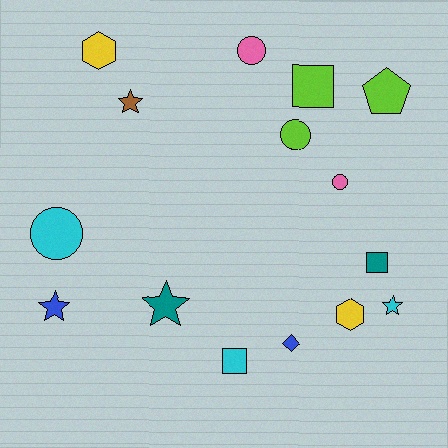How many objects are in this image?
There are 15 objects.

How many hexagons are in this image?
There are 2 hexagons.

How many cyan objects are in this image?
There are 3 cyan objects.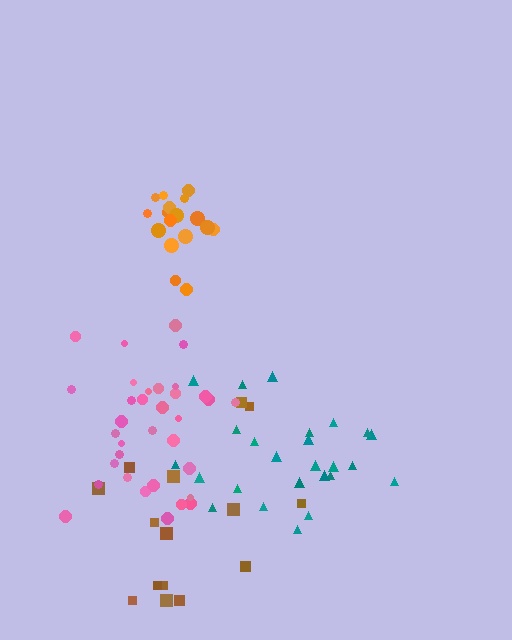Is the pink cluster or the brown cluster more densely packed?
Pink.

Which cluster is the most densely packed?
Orange.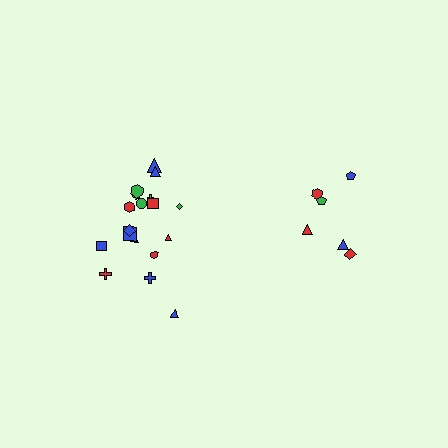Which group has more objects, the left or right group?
The left group.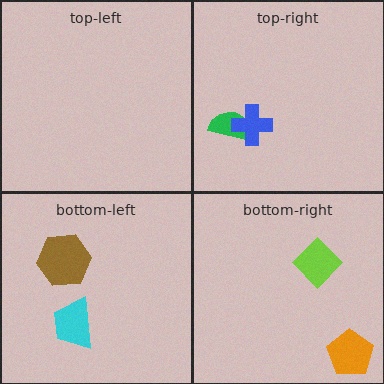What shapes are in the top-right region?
The green semicircle, the blue cross.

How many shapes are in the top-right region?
2.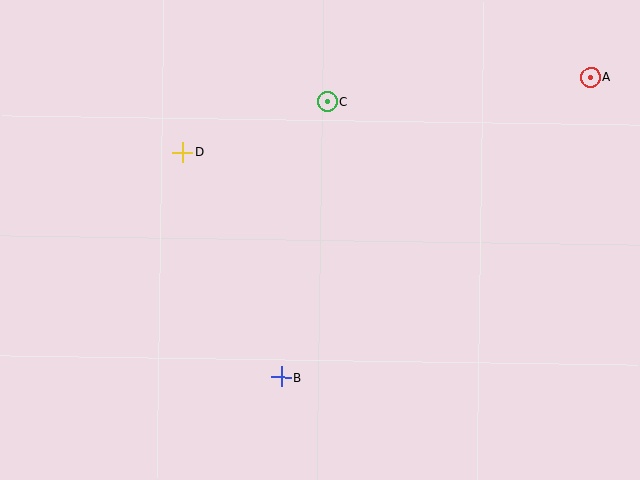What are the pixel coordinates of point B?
Point B is at (281, 377).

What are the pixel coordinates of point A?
Point A is at (591, 77).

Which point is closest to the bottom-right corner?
Point B is closest to the bottom-right corner.